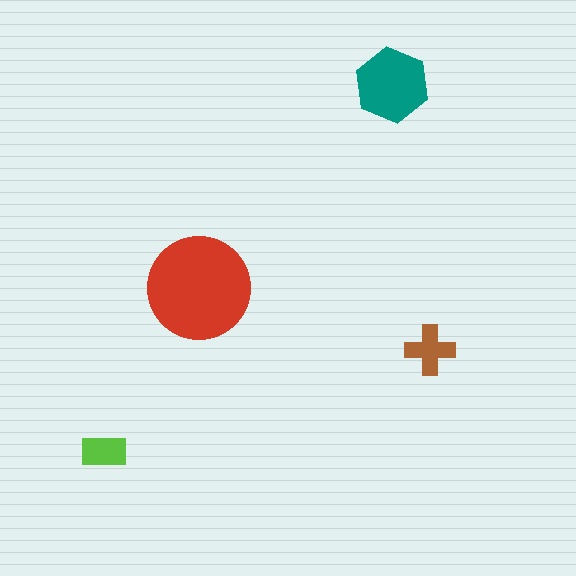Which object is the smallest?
The lime rectangle.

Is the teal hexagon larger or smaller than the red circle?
Smaller.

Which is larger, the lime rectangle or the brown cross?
The brown cross.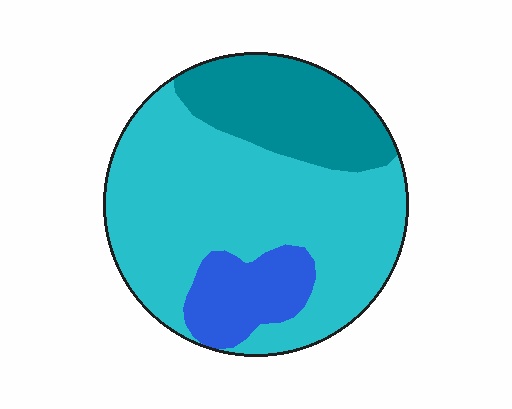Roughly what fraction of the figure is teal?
Teal takes up about one quarter (1/4) of the figure.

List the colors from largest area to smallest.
From largest to smallest: cyan, teal, blue.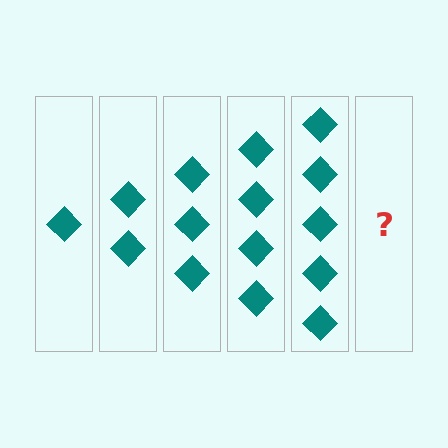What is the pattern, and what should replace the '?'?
The pattern is that each step adds one more diamond. The '?' should be 6 diamonds.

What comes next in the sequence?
The next element should be 6 diamonds.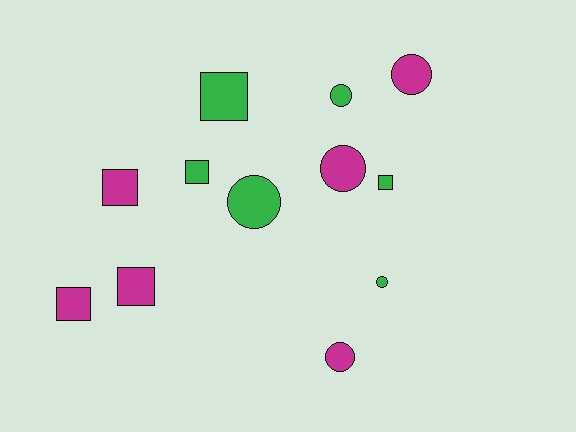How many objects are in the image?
There are 12 objects.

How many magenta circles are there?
There are 3 magenta circles.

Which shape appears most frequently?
Circle, with 6 objects.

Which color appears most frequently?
Green, with 6 objects.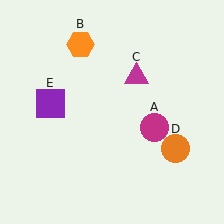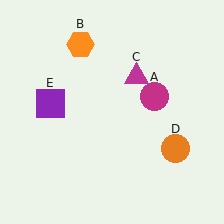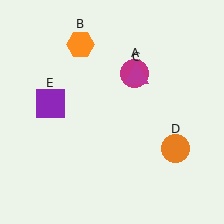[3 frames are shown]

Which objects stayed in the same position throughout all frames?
Orange hexagon (object B) and magenta triangle (object C) and orange circle (object D) and purple square (object E) remained stationary.